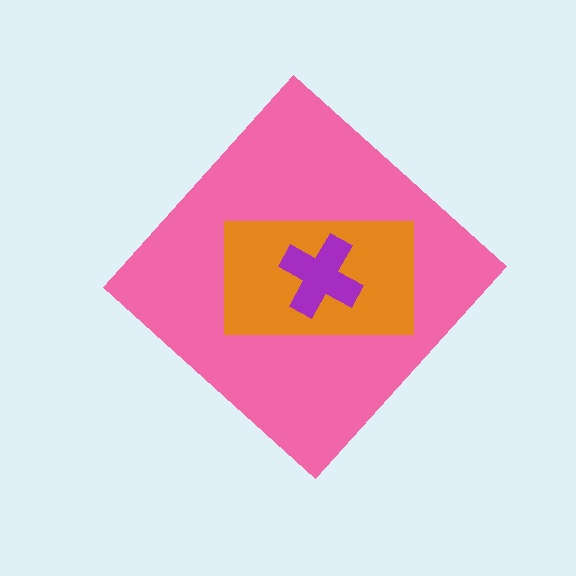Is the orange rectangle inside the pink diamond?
Yes.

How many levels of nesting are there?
3.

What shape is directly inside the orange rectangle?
The purple cross.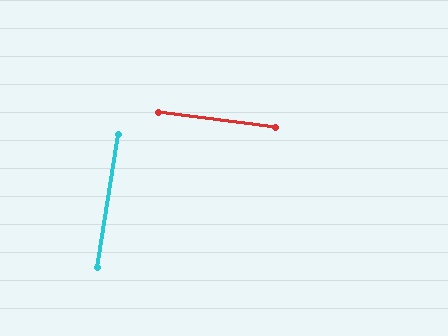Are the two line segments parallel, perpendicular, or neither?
Perpendicular — they meet at approximately 88°.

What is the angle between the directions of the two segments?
Approximately 88 degrees.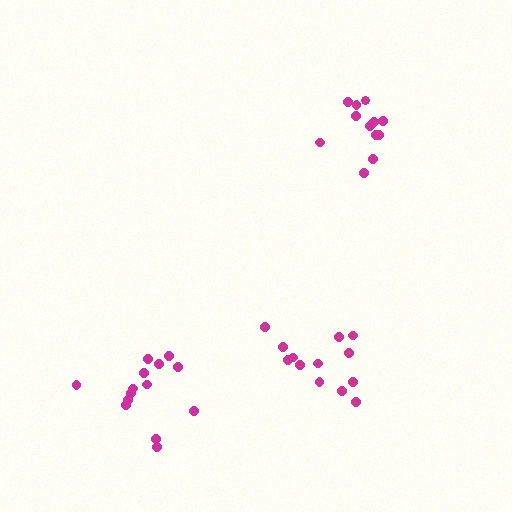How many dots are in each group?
Group 1: 14 dots, Group 2: 13 dots, Group 3: 12 dots (39 total).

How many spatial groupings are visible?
There are 3 spatial groupings.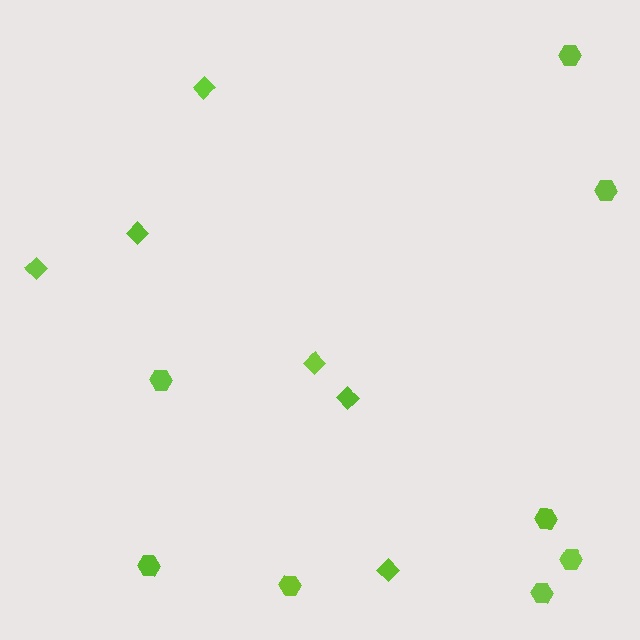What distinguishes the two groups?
There are 2 groups: one group of hexagons (8) and one group of diamonds (6).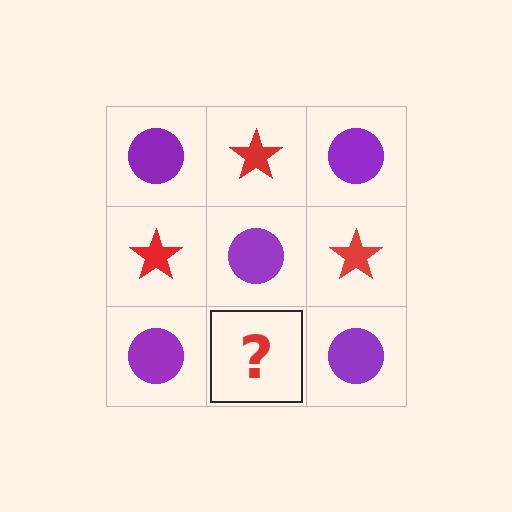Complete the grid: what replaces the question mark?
The question mark should be replaced with a red star.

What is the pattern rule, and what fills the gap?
The rule is that it alternates purple circle and red star in a checkerboard pattern. The gap should be filled with a red star.